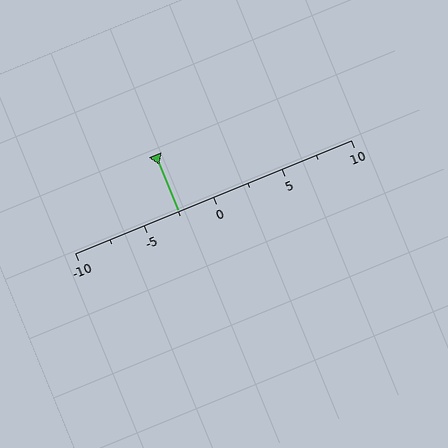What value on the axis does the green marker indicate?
The marker indicates approximately -2.5.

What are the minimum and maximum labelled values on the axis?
The axis runs from -10 to 10.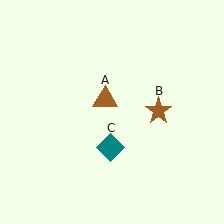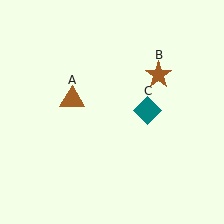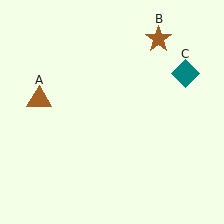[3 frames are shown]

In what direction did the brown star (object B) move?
The brown star (object B) moved up.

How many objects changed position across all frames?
3 objects changed position: brown triangle (object A), brown star (object B), teal diamond (object C).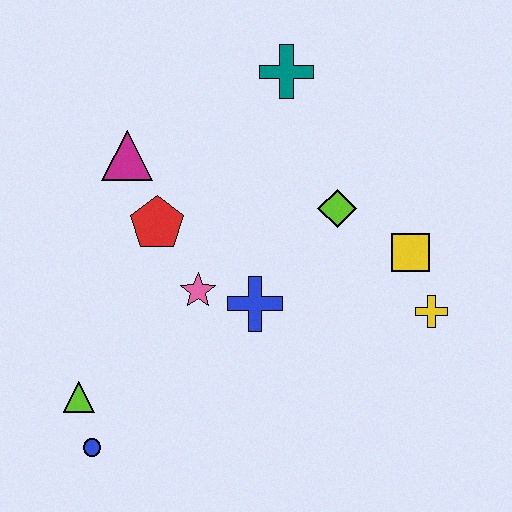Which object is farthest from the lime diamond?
The blue circle is farthest from the lime diamond.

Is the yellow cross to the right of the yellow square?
Yes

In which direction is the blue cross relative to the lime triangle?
The blue cross is to the right of the lime triangle.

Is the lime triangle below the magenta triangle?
Yes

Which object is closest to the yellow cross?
The yellow square is closest to the yellow cross.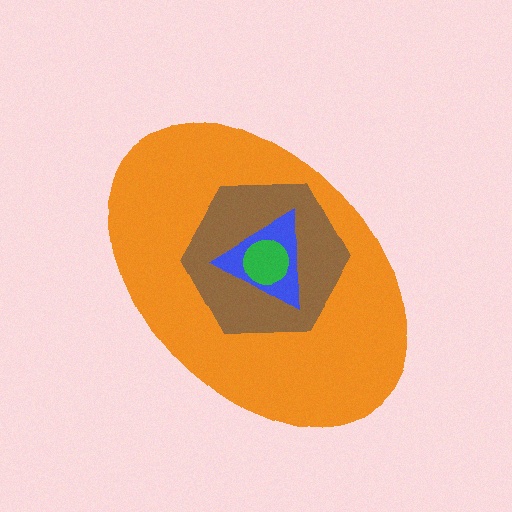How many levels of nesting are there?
4.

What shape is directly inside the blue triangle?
The green circle.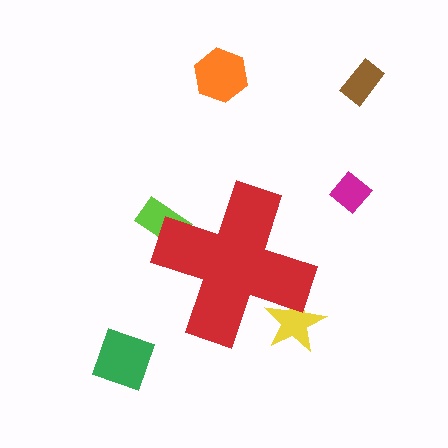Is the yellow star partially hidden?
Yes, the yellow star is partially hidden behind the red cross.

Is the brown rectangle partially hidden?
No, the brown rectangle is fully visible.